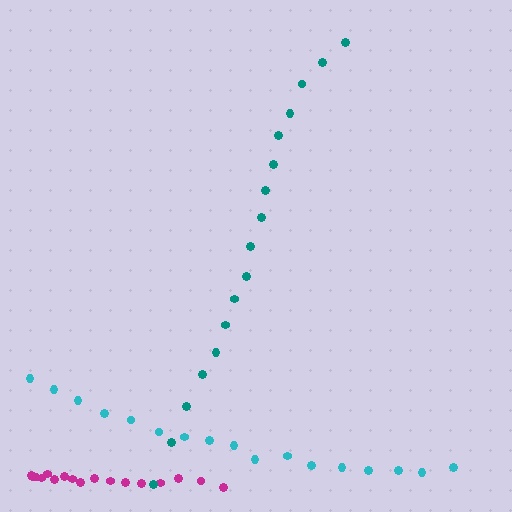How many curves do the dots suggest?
There are 3 distinct paths.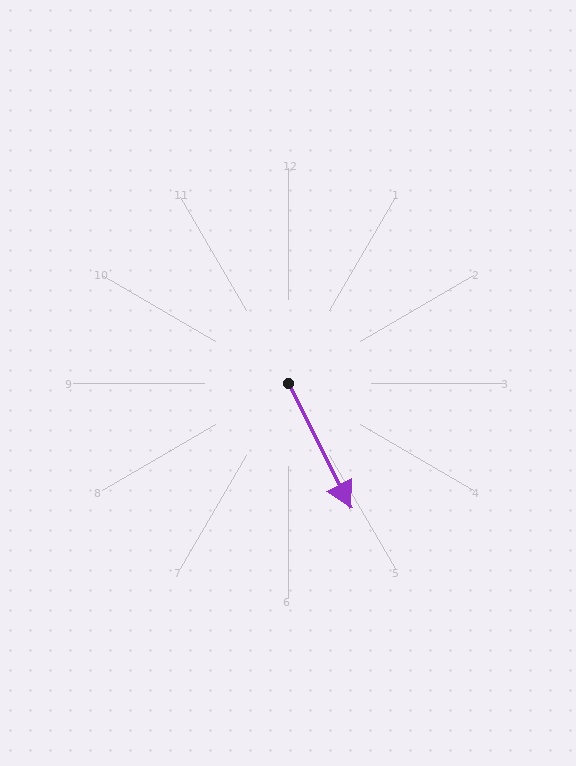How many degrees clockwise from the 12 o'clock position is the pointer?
Approximately 153 degrees.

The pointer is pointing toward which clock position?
Roughly 5 o'clock.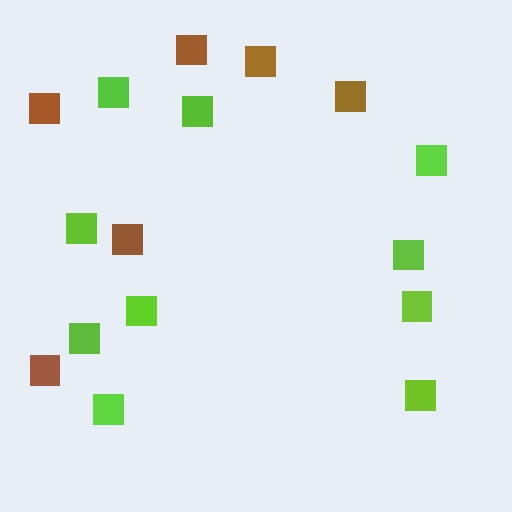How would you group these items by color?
There are 2 groups: one group of lime squares (10) and one group of brown squares (6).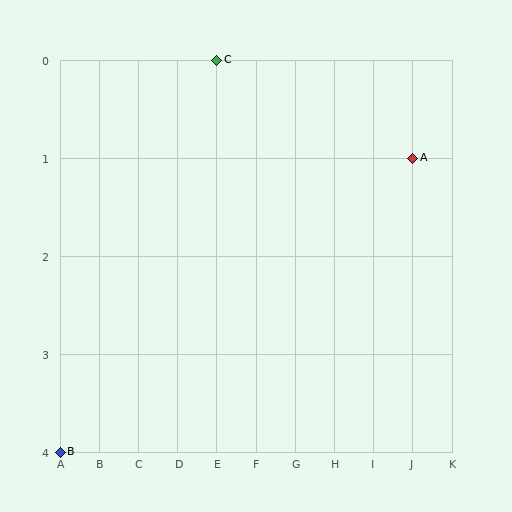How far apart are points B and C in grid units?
Points B and C are 4 columns and 4 rows apart (about 5.7 grid units diagonally).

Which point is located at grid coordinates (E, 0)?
Point C is at (E, 0).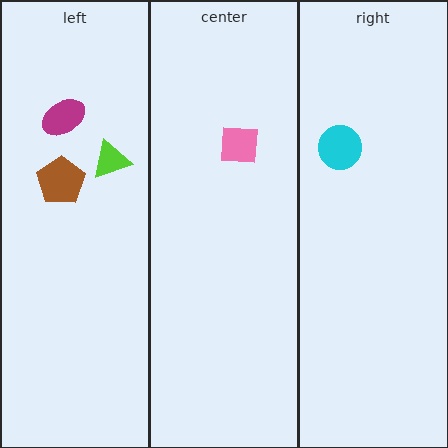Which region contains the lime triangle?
The left region.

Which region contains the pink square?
The center region.